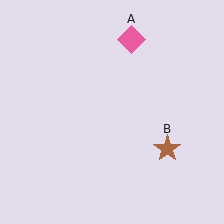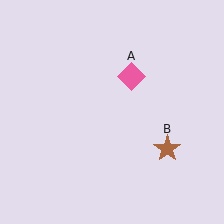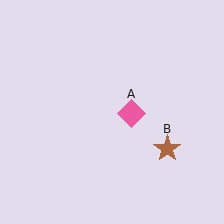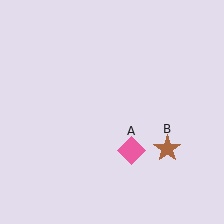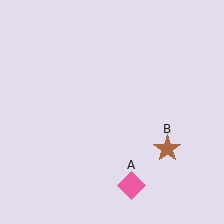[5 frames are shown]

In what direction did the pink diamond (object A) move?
The pink diamond (object A) moved down.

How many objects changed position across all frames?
1 object changed position: pink diamond (object A).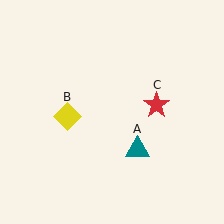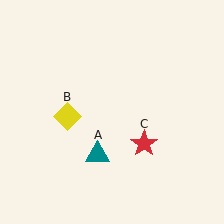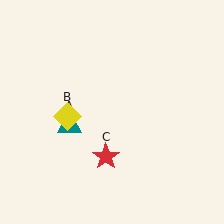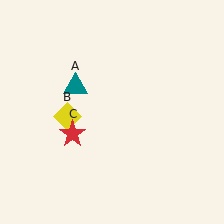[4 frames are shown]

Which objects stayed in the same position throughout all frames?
Yellow diamond (object B) remained stationary.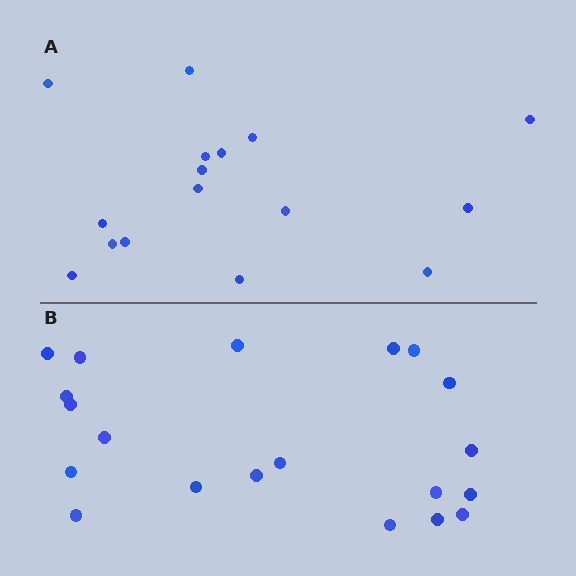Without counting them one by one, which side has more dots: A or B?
Region B (the bottom region) has more dots.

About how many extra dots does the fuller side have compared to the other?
Region B has about 4 more dots than region A.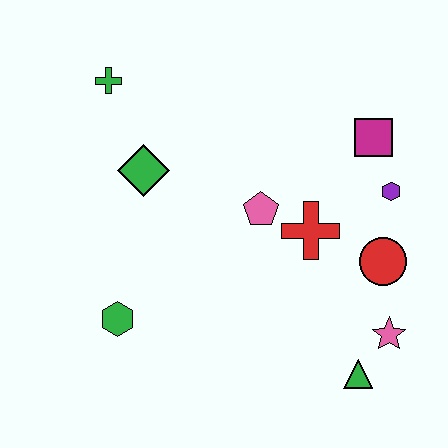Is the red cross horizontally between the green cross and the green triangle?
Yes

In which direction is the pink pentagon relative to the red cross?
The pink pentagon is to the left of the red cross.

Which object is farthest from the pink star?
The green cross is farthest from the pink star.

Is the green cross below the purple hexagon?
No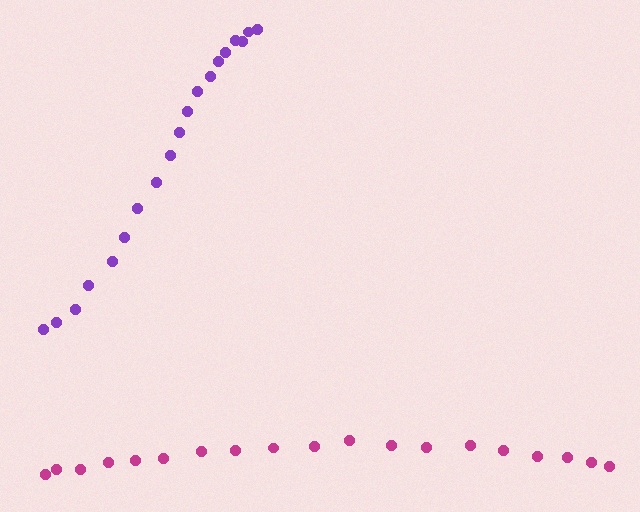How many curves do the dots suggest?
There are 2 distinct paths.